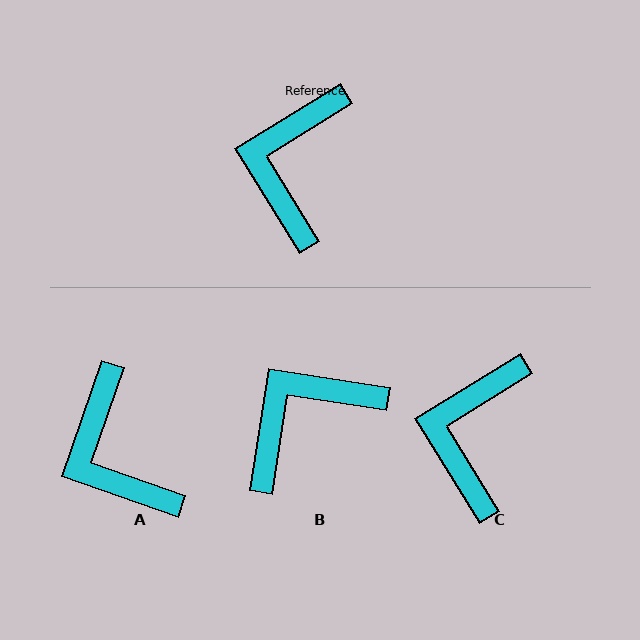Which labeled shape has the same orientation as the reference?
C.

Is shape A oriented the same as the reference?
No, it is off by about 39 degrees.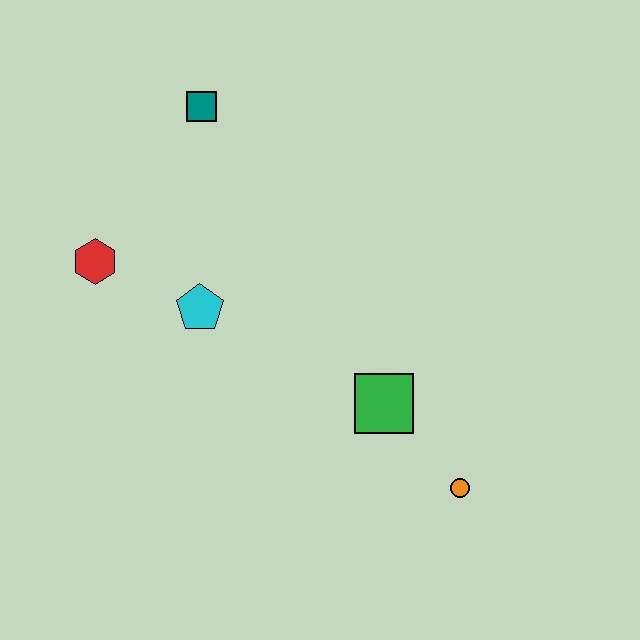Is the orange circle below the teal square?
Yes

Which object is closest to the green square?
The orange circle is closest to the green square.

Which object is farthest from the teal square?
The orange circle is farthest from the teal square.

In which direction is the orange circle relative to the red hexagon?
The orange circle is to the right of the red hexagon.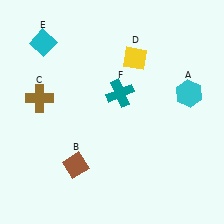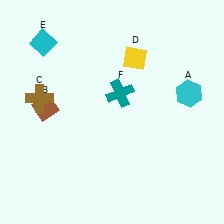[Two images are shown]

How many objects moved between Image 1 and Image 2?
1 object moved between the two images.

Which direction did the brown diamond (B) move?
The brown diamond (B) moved up.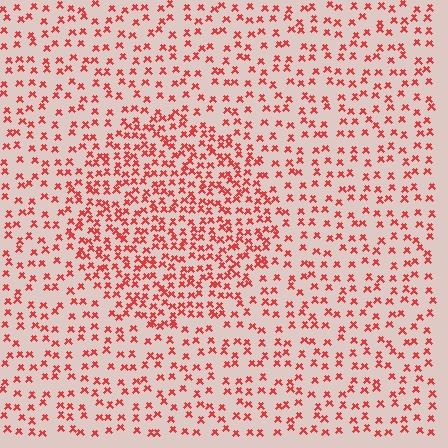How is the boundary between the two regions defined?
The boundary is defined by a change in element density (approximately 1.9x ratio). All elements are the same color, size, and shape.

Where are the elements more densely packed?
The elements are more densely packed inside the circle boundary.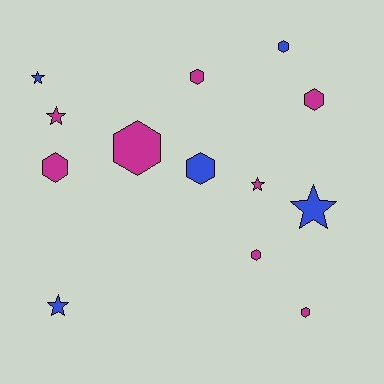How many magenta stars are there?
There are 2 magenta stars.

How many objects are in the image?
There are 13 objects.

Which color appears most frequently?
Magenta, with 8 objects.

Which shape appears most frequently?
Hexagon, with 8 objects.